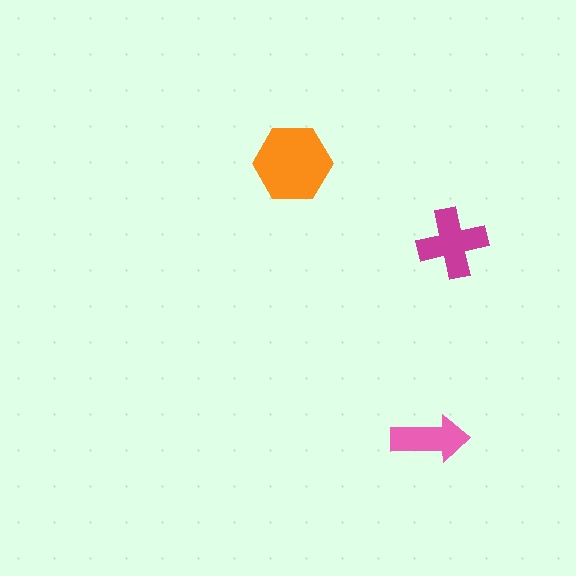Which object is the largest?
The orange hexagon.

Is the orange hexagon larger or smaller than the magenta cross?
Larger.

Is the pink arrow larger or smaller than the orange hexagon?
Smaller.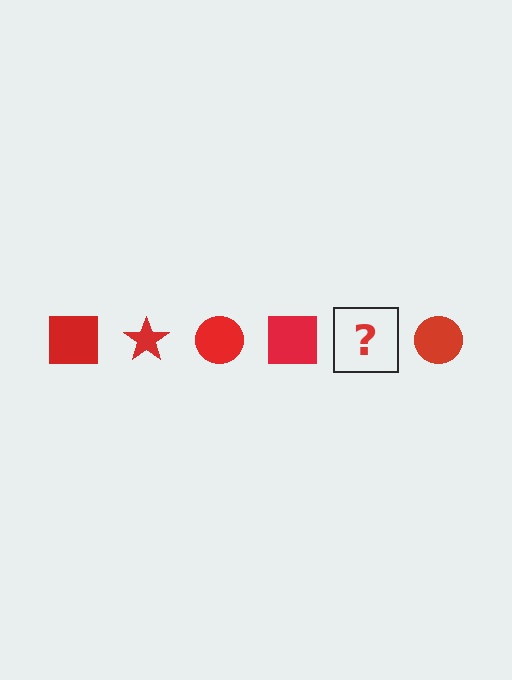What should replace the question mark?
The question mark should be replaced with a red star.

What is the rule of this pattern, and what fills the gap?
The rule is that the pattern cycles through square, star, circle shapes in red. The gap should be filled with a red star.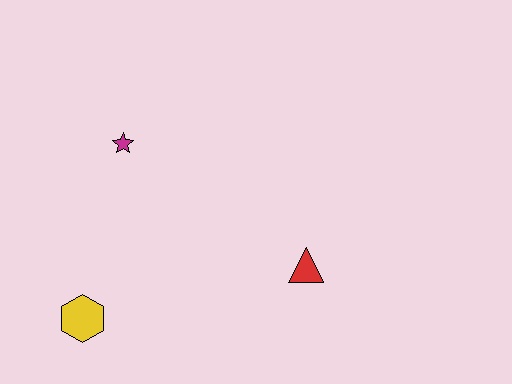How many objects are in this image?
There are 3 objects.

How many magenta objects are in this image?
There is 1 magenta object.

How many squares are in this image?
There are no squares.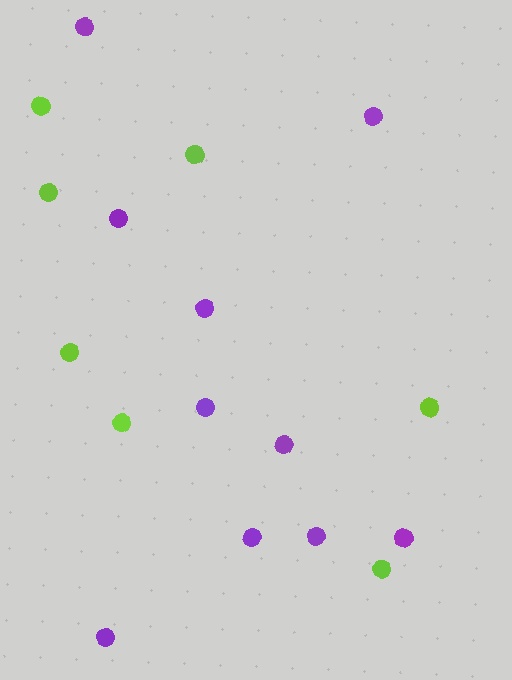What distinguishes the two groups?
There are 2 groups: one group of lime circles (7) and one group of purple circles (10).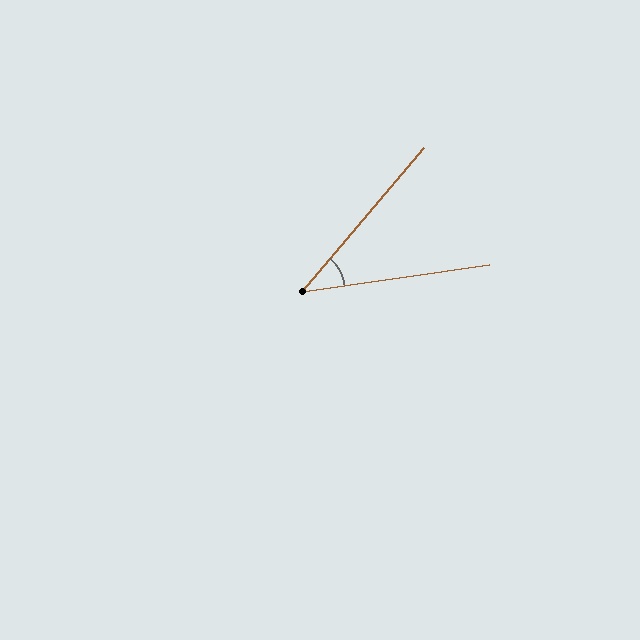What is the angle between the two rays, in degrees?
Approximately 41 degrees.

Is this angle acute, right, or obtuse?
It is acute.